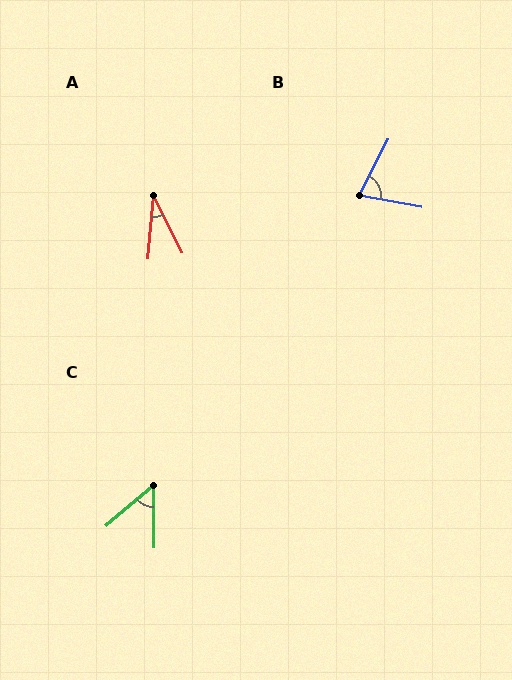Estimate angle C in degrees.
Approximately 50 degrees.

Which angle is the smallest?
A, at approximately 32 degrees.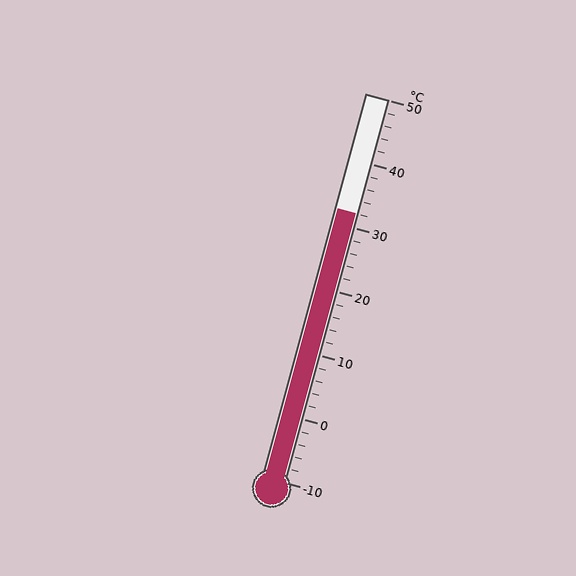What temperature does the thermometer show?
The thermometer shows approximately 32°C.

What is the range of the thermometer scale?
The thermometer scale ranges from -10°C to 50°C.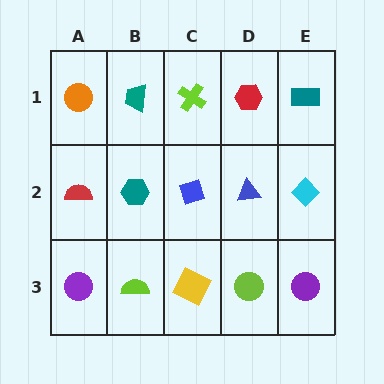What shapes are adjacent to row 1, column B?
A teal hexagon (row 2, column B), an orange circle (row 1, column A), a lime cross (row 1, column C).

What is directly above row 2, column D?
A red hexagon.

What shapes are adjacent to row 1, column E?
A cyan diamond (row 2, column E), a red hexagon (row 1, column D).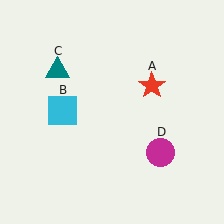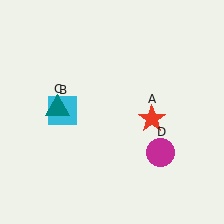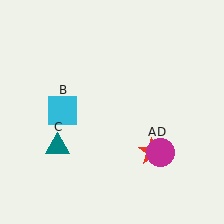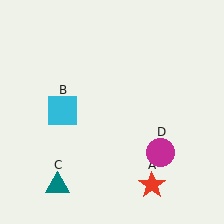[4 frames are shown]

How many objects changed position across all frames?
2 objects changed position: red star (object A), teal triangle (object C).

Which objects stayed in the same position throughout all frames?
Cyan square (object B) and magenta circle (object D) remained stationary.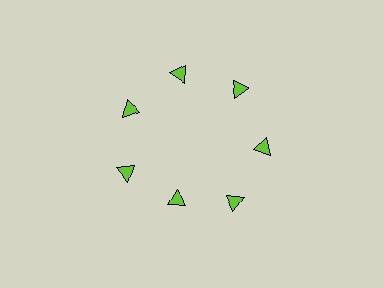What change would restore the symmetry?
The symmetry would be restored by moving it outward, back onto the ring so that all 7 triangles sit at equal angles and equal distance from the center.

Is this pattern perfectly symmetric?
No. The 7 lime triangles are arranged in a ring, but one element near the 6 o'clock position is pulled inward toward the center, breaking the 7-fold rotational symmetry.